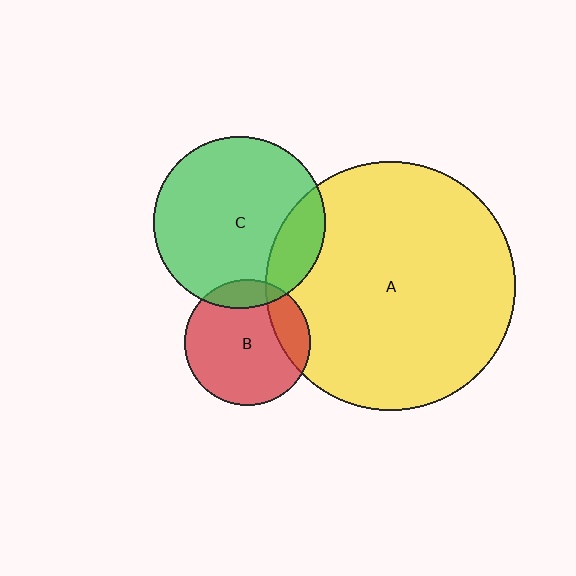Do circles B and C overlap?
Yes.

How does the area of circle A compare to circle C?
Approximately 2.1 times.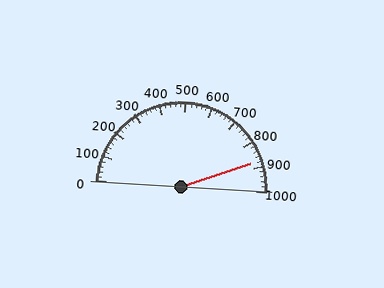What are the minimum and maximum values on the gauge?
The gauge ranges from 0 to 1000.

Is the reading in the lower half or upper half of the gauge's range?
The reading is in the upper half of the range (0 to 1000).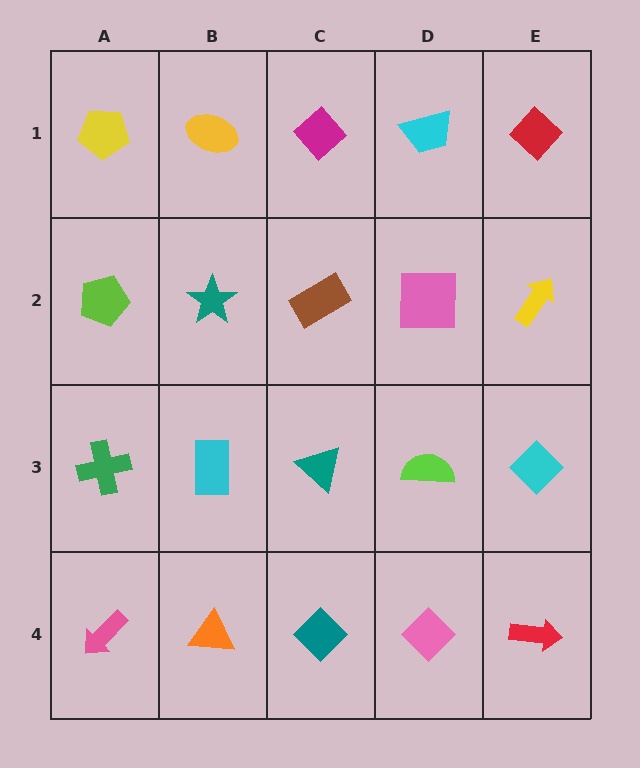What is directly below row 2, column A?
A green cross.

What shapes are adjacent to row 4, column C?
A teal triangle (row 3, column C), an orange triangle (row 4, column B), a pink diamond (row 4, column D).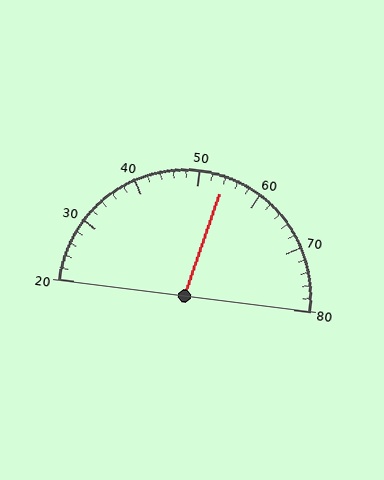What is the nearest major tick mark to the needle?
The nearest major tick mark is 50.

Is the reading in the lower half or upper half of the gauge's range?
The reading is in the upper half of the range (20 to 80).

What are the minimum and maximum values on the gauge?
The gauge ranges from 20 to 80.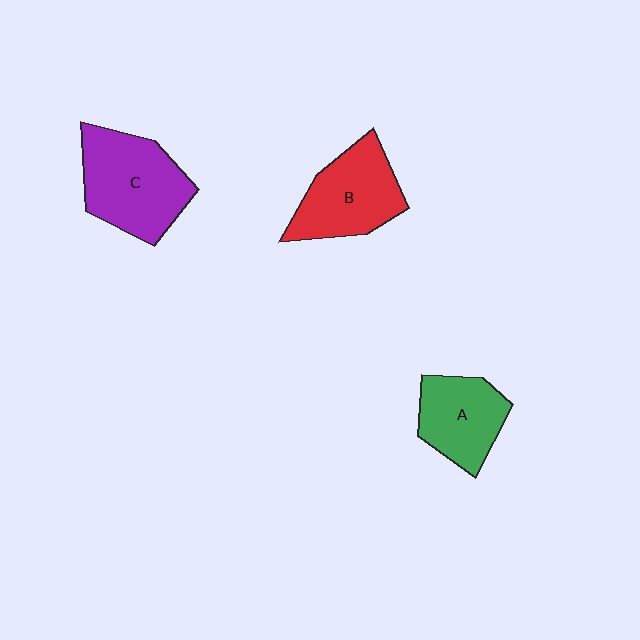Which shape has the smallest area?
Shape A (green).